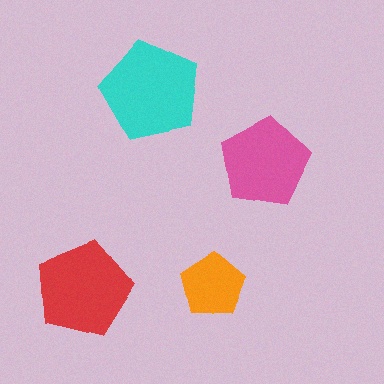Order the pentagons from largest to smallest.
the cyan one, the red one, the pink one, the orange one.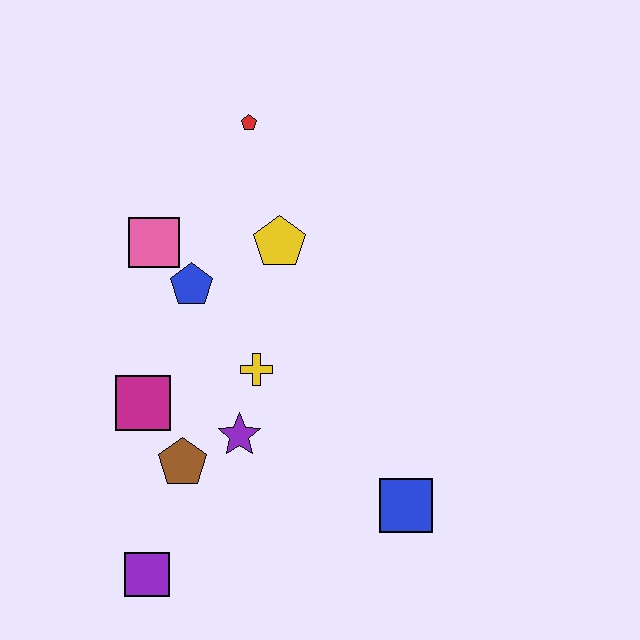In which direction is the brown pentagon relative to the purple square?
The brown pentagon is above the purple square.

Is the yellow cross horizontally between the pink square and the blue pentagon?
No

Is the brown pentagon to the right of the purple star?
No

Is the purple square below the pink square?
Yes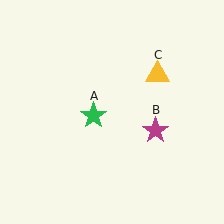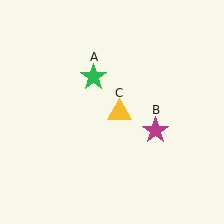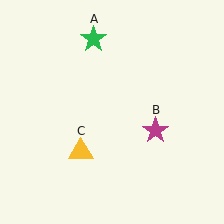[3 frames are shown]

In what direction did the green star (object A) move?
The green star (object A) moved up.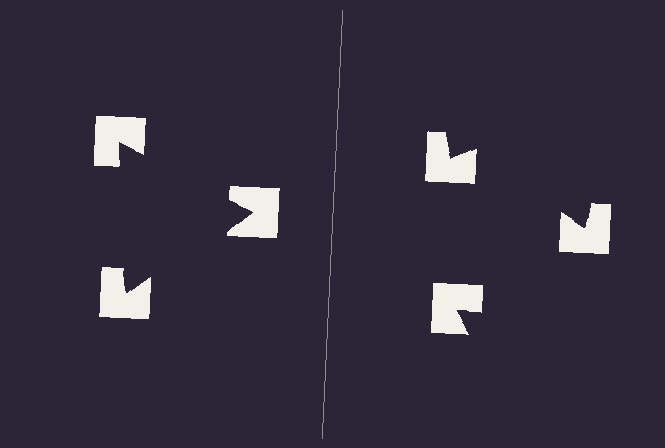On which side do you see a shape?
An illusory triangle appears on the left side. On the right side the wedge cuts are rotated, so no coherent shape forms.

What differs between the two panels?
The notched squares are positioned identically on both sides; only the wedge orientations differ. On the left they align to a triangle; on the right they are misaligned.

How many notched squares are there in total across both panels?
6 — 3 on each side.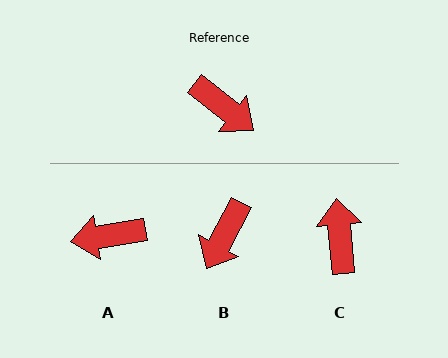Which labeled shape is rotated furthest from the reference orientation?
C, about 133 degrees away.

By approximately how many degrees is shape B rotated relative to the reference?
Approximately 80 degrees clockwise.